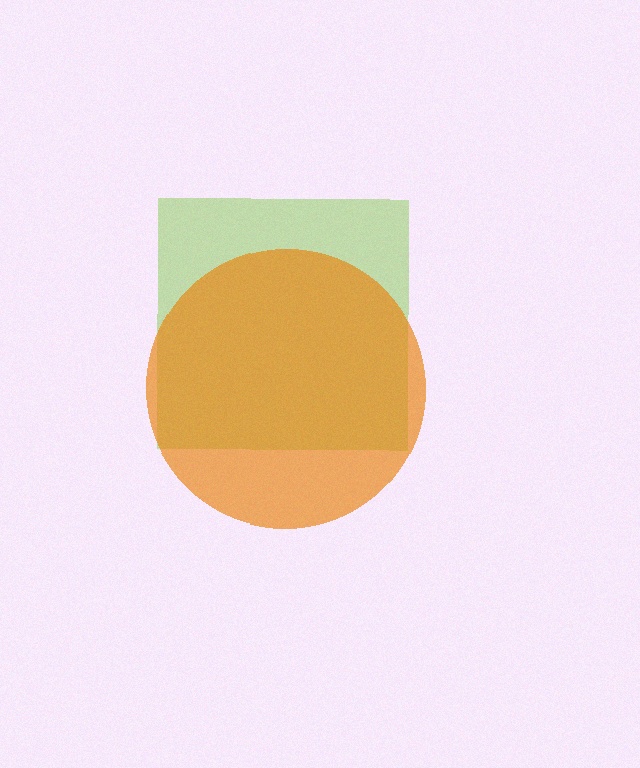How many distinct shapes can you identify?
There are 2 distinct shapes: a lime square, an orange circle.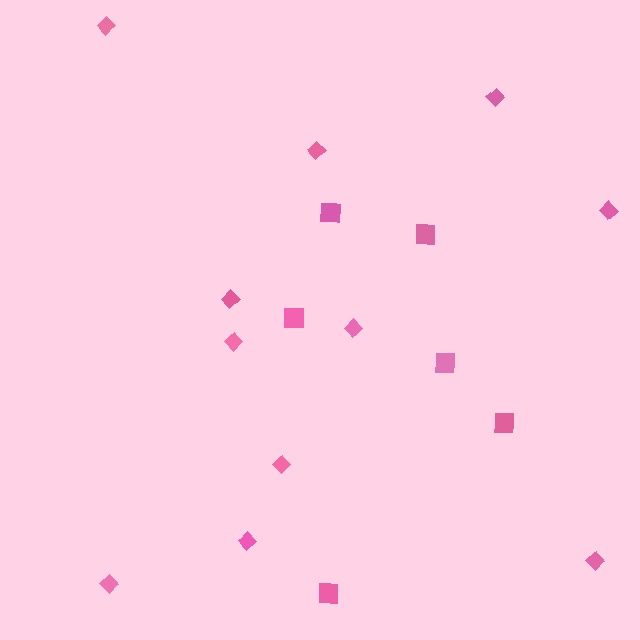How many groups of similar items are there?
There are 2 groups: one group of squares (6) and one group of diamonds (11).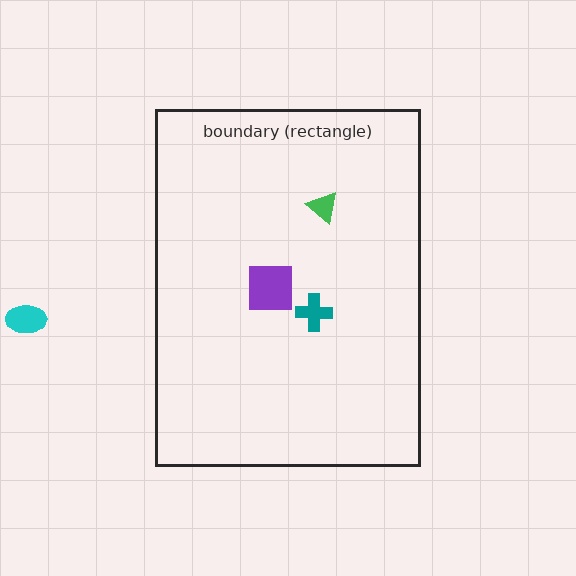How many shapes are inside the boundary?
4 inside, 1 outside.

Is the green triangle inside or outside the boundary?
Inside.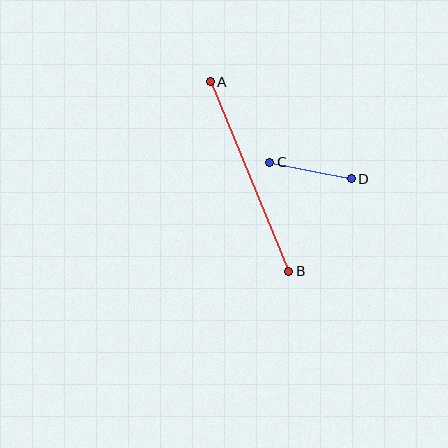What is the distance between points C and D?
The distance is approximately 83 pixels.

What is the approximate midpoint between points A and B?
The midpoint is at approximately (249, 177) pixels.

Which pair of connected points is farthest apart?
Points A and B are farthest apart.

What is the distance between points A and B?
The distance is approximately 205 pixels.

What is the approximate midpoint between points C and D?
The midpoint is at approximately (310, 170) pixels.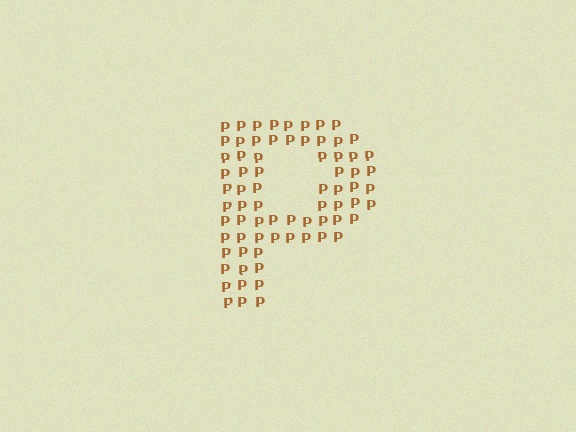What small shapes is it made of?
It is made of small letter P's.